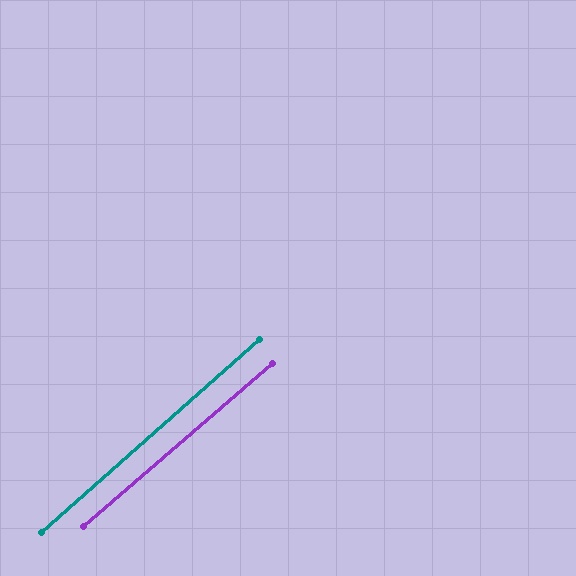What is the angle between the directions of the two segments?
Approximately 1 degree.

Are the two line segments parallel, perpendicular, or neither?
Parallel — their directions differ by only 0.7°.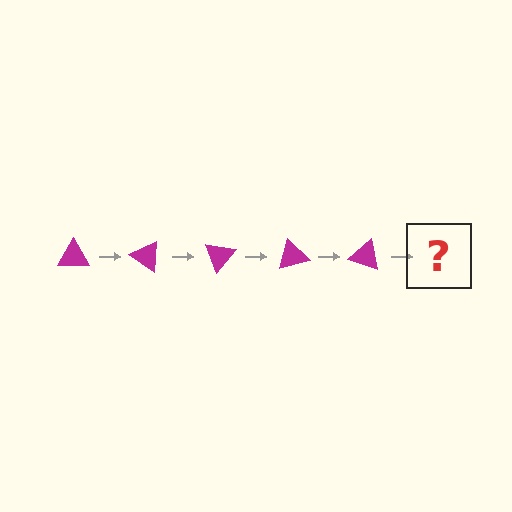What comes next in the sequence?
The next element should be a magenta triangle rotated 175 degrees.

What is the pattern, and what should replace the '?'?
The pattern is that the triangle rotates 35 degrees each step. The '?' should be a magenta triangle rotated 175 degrees.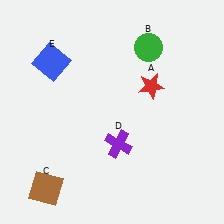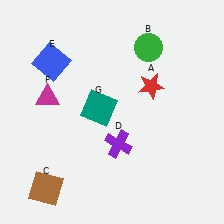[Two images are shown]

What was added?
A magenta triangle (F), a teal square (G) were added in Image 2.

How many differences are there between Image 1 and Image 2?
There are 2 differences between the two images.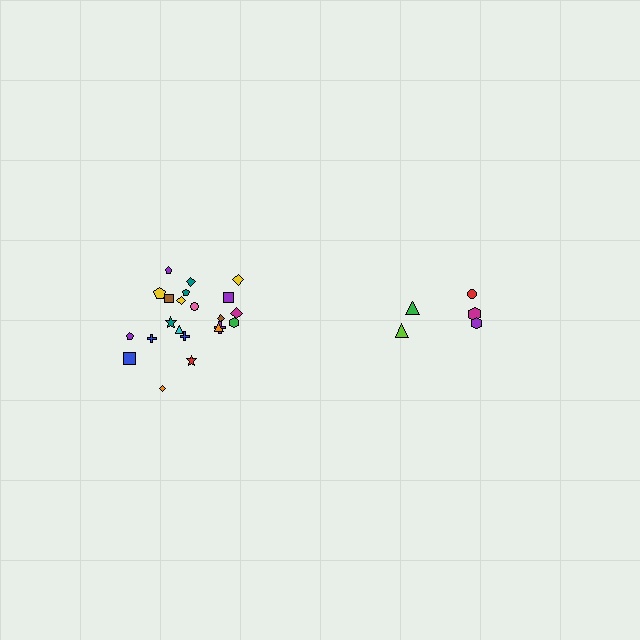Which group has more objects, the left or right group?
The left group.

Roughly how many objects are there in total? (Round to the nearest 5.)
Roughly 25 objects in total.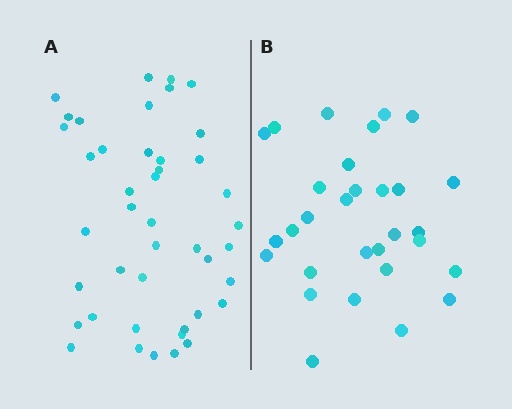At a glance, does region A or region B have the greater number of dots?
Region A (the left region) has more dots.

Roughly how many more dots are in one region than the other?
Region A has approximately 15 more dots than region B.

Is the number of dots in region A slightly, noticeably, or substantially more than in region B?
Region A has noticeably more, but not dramatically so. The ratio is roughly 1.4 to 1.